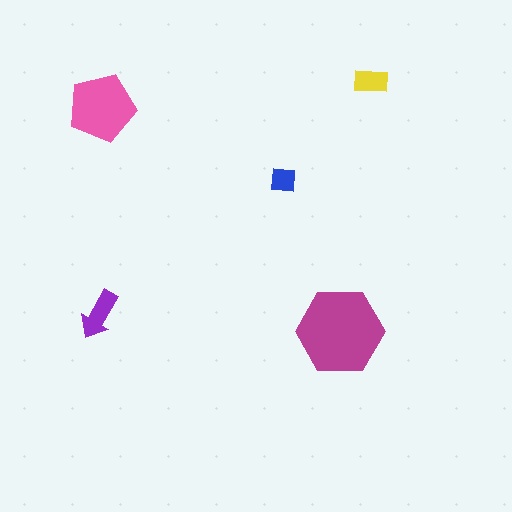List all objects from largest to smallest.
The magenta hexagon, the pink pentagon, the purple arrow, the yellow rectangle, the blue square.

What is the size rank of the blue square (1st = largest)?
5th.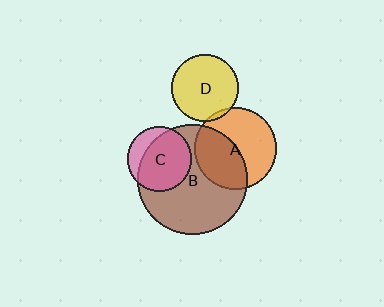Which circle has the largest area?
Circle B (brown).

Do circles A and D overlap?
Yes.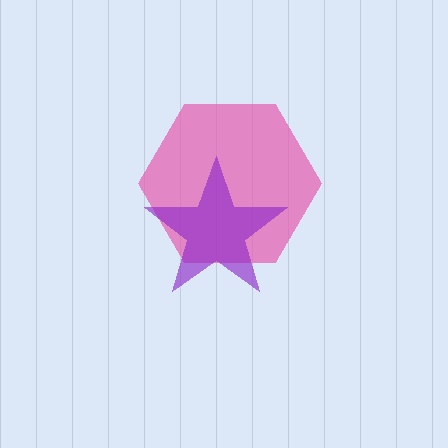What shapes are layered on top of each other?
The layered shapes are: a pink hexagon, a purple star.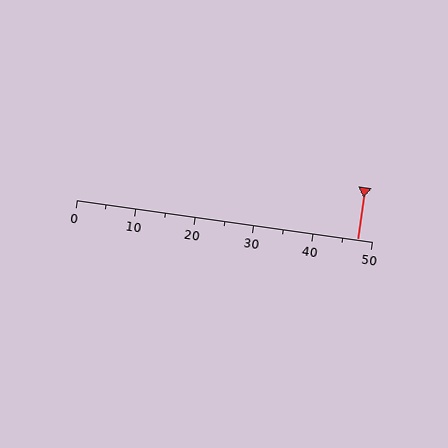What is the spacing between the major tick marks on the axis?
The major ticks are spaced 10 apart.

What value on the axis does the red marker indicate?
The marker indicates approximately 47.5.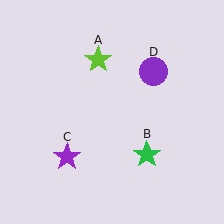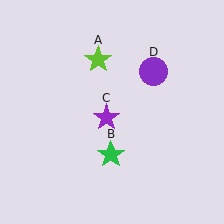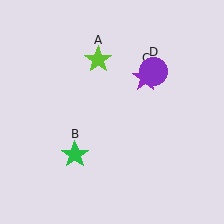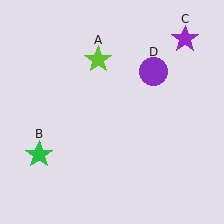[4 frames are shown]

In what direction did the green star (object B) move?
The green star (object B) moved left.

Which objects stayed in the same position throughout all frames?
Lime star (object A) and purple circle (object D) remained stationary.